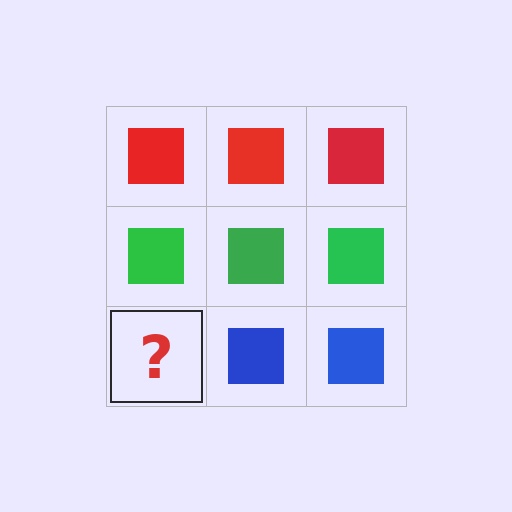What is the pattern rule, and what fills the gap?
The rule is that each row has a consistent color. The gap should be filled with a blue square.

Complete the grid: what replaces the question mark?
The question mark should be replaced with a blue square.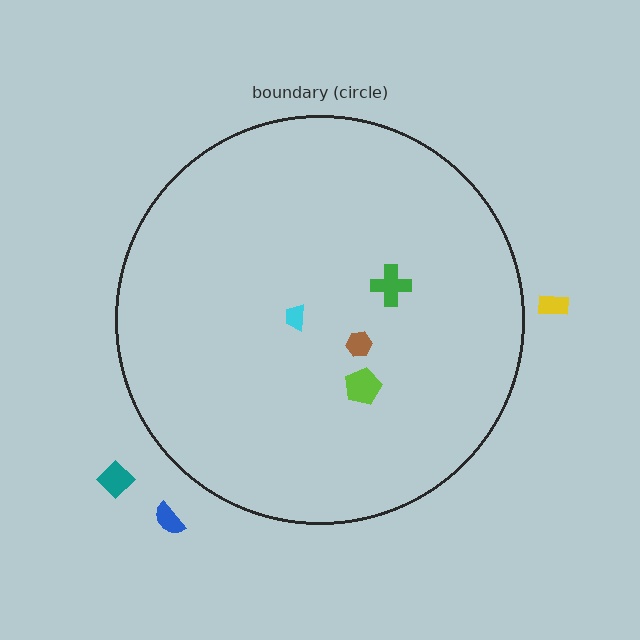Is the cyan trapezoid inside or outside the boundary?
Inside.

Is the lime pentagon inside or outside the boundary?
Inside.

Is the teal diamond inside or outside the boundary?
Outside.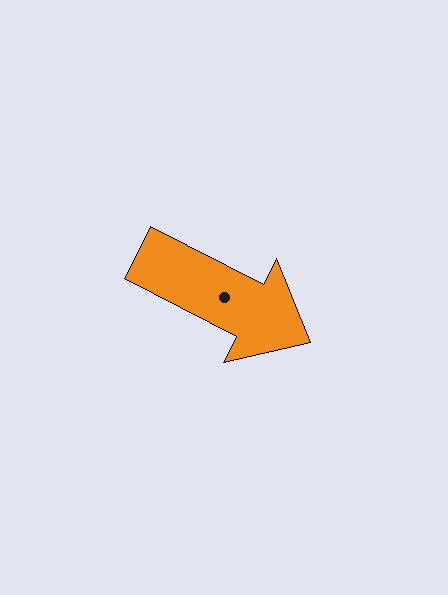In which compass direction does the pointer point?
Southeast.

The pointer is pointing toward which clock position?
Roughly 4 o'clock.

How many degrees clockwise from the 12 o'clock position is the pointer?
Approximately 117 degrees.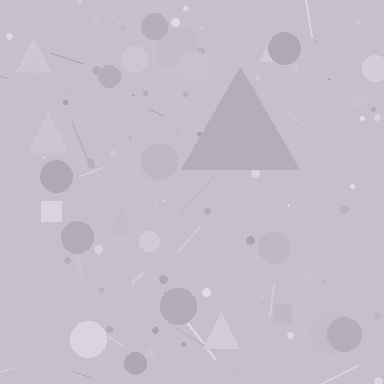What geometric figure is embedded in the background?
A triangle is embedded in the background.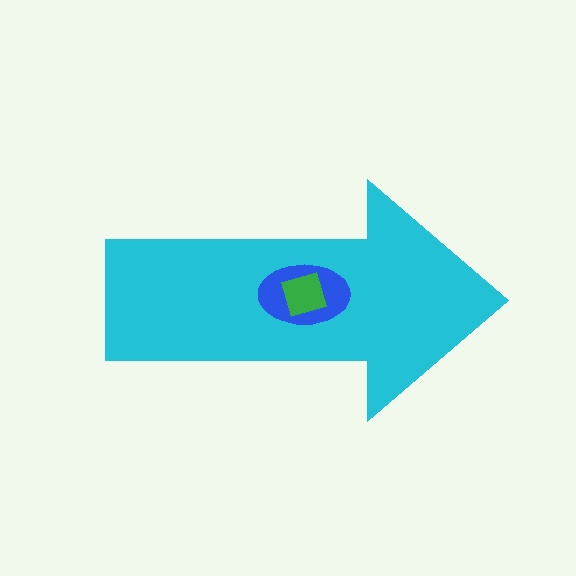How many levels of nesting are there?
3.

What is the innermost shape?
The green square.